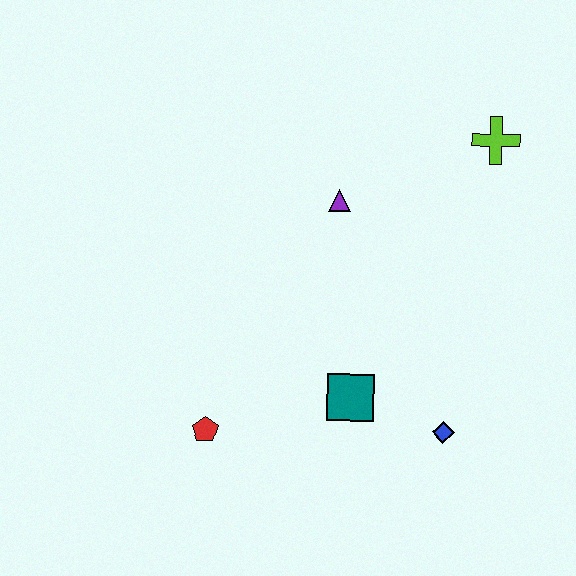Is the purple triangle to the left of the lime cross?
Yes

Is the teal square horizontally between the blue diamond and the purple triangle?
Yes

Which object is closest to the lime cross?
The purple triangle is closest to the lime cross.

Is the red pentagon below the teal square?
Yes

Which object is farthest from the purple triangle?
The red pentagon is farthest from the purple triangle.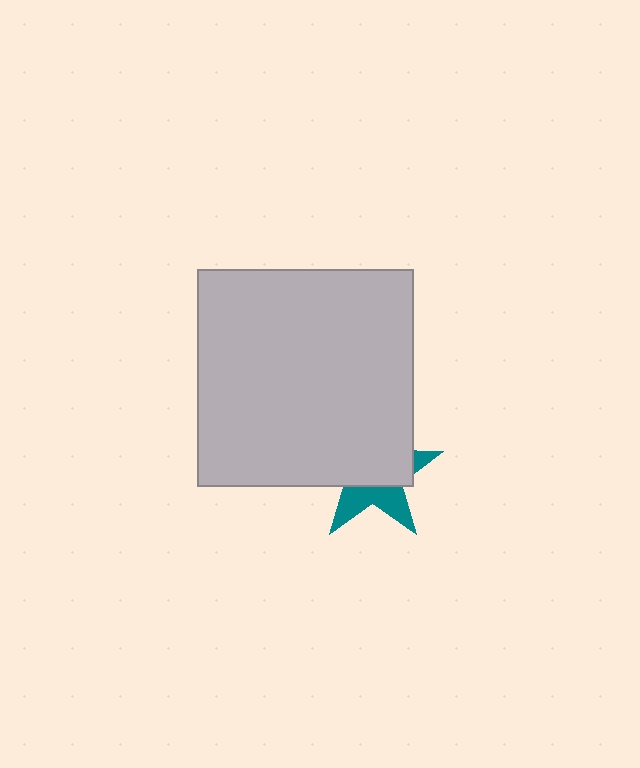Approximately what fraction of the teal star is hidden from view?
Roughly 62% of the teal star is hidden behind the light gray square.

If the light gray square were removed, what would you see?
You would see the complete teal star.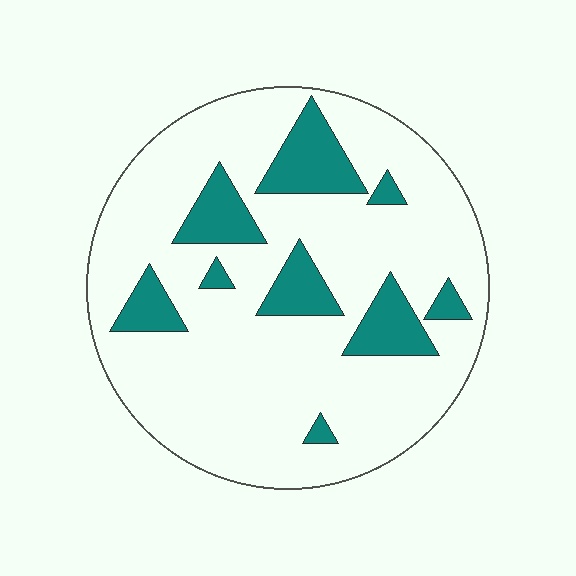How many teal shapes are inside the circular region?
9.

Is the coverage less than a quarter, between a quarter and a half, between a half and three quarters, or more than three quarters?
Less than a quarter.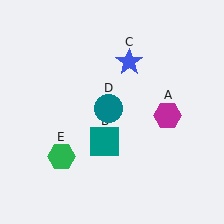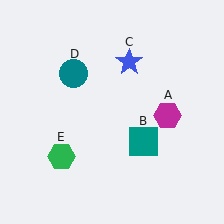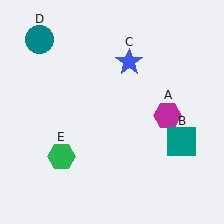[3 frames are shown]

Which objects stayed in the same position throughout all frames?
Magenta hexagon (object A) and blue star (object C) and green hexagon (object E) remained stationary.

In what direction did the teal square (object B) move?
The teal square (object B) moved right.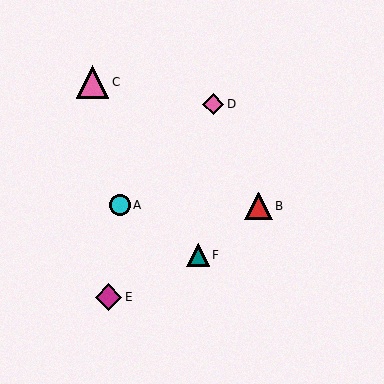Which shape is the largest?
The pink triangle (labeled C) is the largest.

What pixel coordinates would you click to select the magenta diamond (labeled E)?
Click at (108, 297) to select the magenta diamond E.